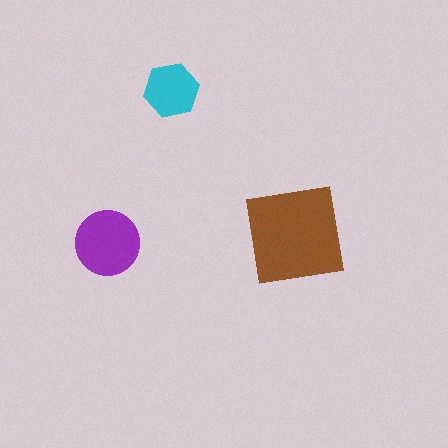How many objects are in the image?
There are 3 objects in the image.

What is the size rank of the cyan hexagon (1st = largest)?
3rd.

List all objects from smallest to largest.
The cyan hexagon, the purple circle, the brown square.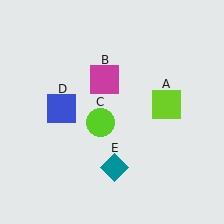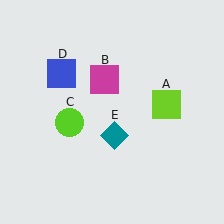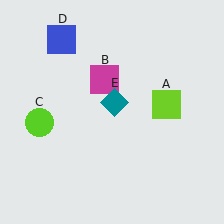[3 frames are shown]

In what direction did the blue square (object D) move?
The blue square (object D) moved up.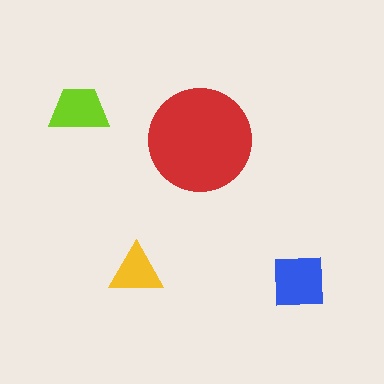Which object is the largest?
The red circle.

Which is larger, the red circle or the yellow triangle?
The red circle.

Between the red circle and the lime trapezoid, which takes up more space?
The red circle.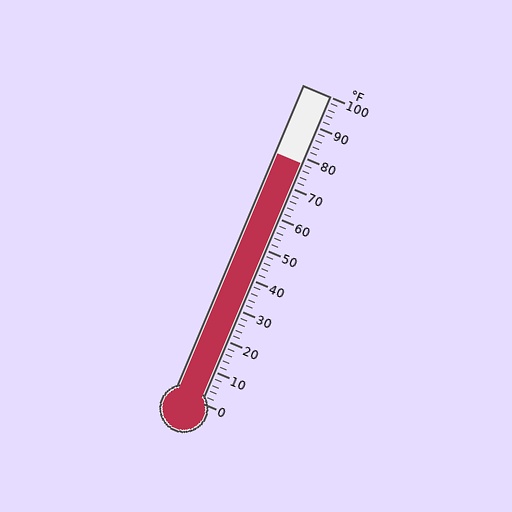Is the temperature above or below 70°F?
The temperature is above 70°F.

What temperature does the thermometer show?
The thermometer shows approximately 78°F.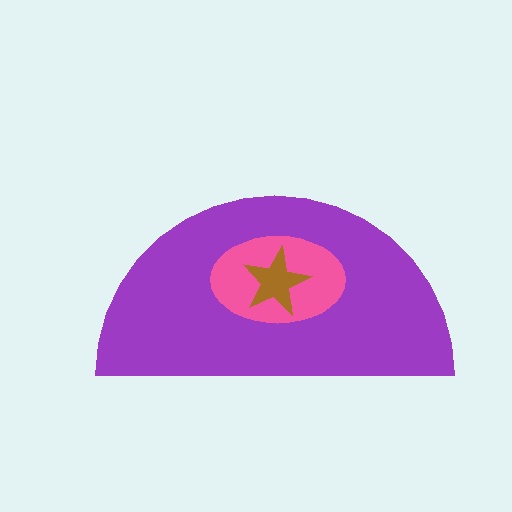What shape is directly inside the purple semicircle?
The pink ellipse.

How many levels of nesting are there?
3.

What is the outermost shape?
The purple semicircle.